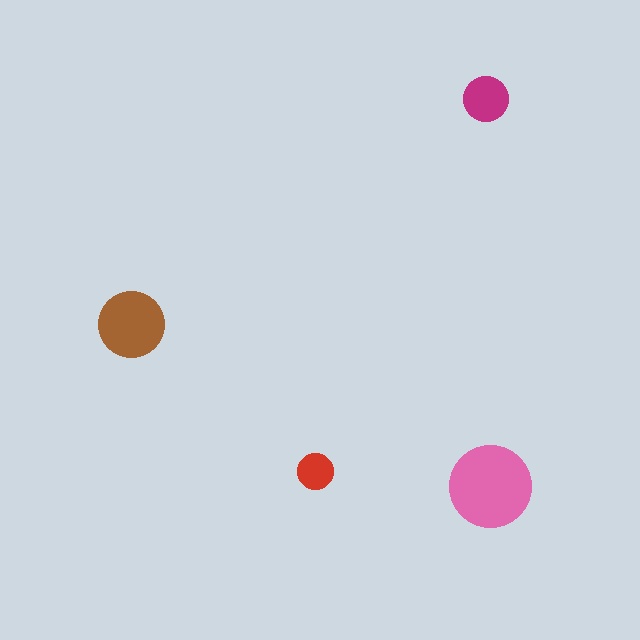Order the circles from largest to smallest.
the pink one, the brown one, the magenta one, the red one.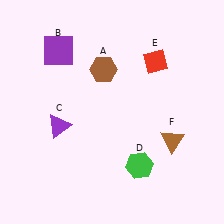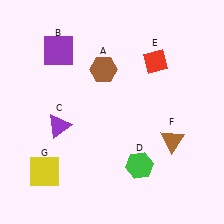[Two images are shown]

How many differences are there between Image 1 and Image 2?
There is 1 difference between the two images.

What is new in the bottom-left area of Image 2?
A yellow square (G) was added in the bottom-left area of Image 2.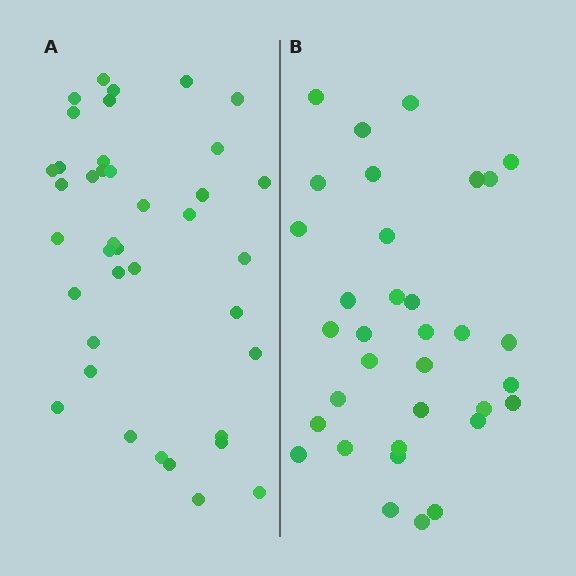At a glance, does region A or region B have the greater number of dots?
Region A (the left region) has more dots.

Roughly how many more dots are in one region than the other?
Region A has about 5 more dots than region B.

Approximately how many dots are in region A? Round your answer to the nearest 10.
About 40 dots. (The exact count is 39, which rounds to 40.)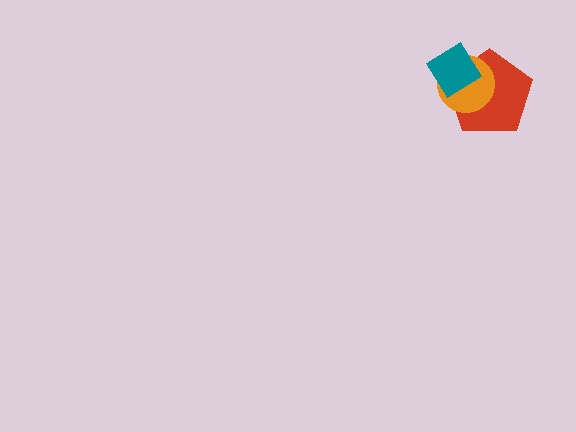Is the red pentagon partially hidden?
Yes, it is partially covered by another shape.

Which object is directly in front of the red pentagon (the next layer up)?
The orange circle is directly in front of the red pentagon.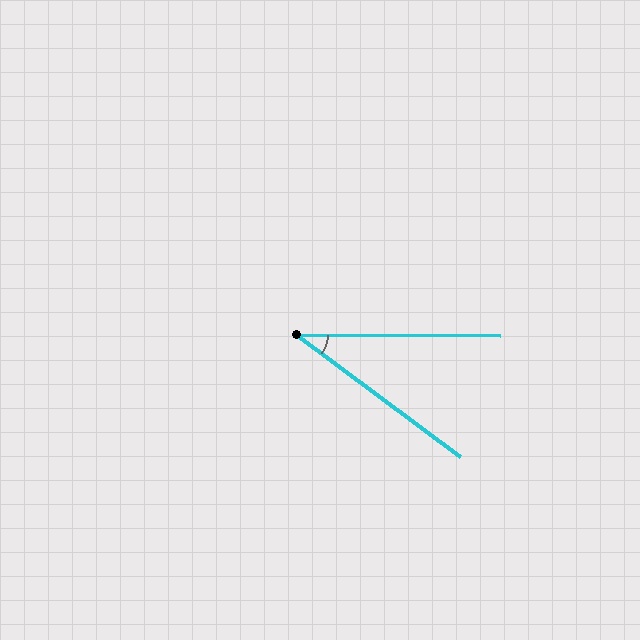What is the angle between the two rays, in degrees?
Approximately 36 degrees.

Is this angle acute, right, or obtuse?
It is acute.